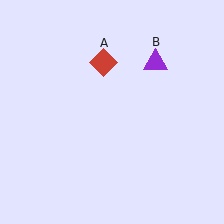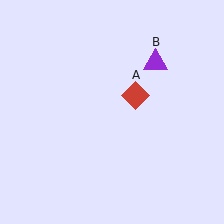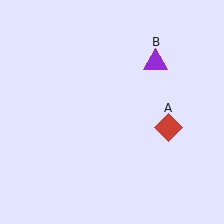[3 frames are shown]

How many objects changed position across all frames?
1 object changed position: red diamond (object A).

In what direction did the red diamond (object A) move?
The red diamond (object A) moved down and to the right.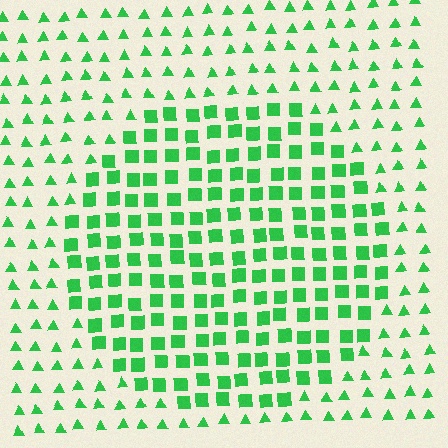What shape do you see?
I see a circle.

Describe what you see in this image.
The image is filled with small green elements arranged in a uniform grid. A circle-shaped region contains squares, while the surrounding area contains triangles. The boundary is defined purely by the change in element shape.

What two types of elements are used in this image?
The image uses squares inside the circle region and triangles outside it.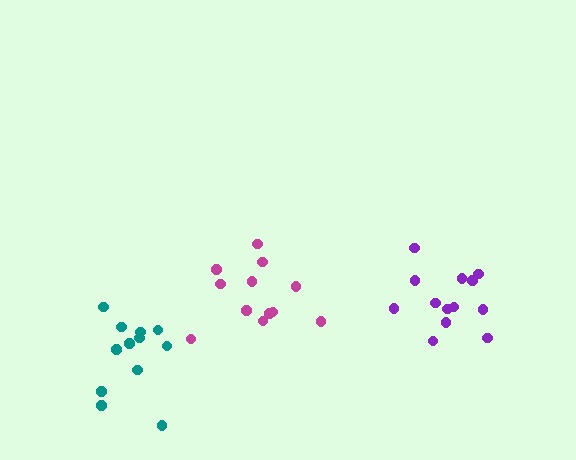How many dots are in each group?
Group 1: 12 dots, Group 2: 12 dots, Group 3: 13 dots (37 total).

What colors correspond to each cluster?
The clusters are colored: magenta, teal, purple.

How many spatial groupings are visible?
There are 3 spatial groupings.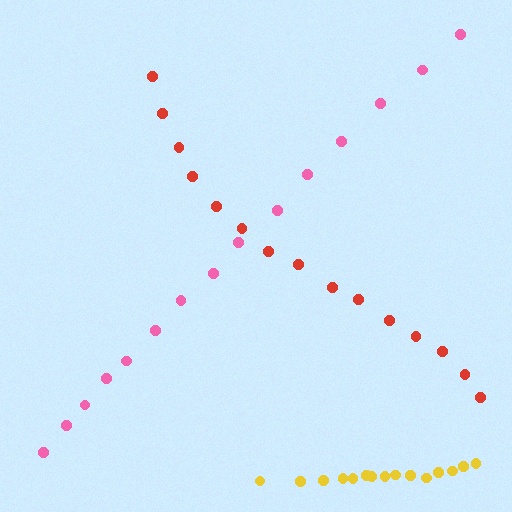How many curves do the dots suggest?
There are 3 distinct paths.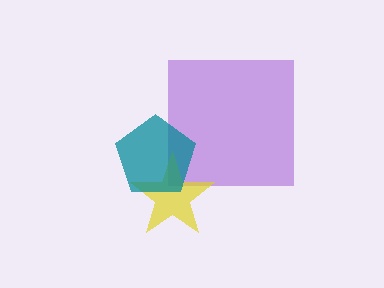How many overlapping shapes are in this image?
There are 3 overlapping shapes in the image.